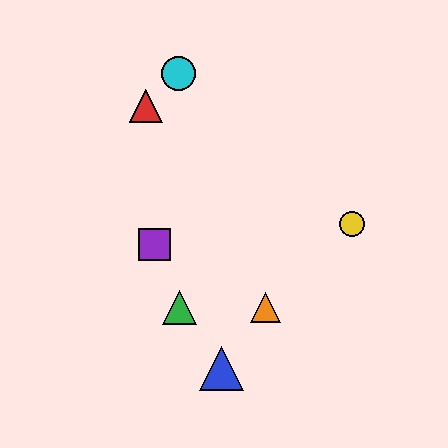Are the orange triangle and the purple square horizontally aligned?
No, the orange triangle is at y≈308 and the purple square is at y≈245.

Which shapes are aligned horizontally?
The green triangle, the orange triangle are aligned horizontally.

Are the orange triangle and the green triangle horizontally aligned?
Yes, both are at y≈308.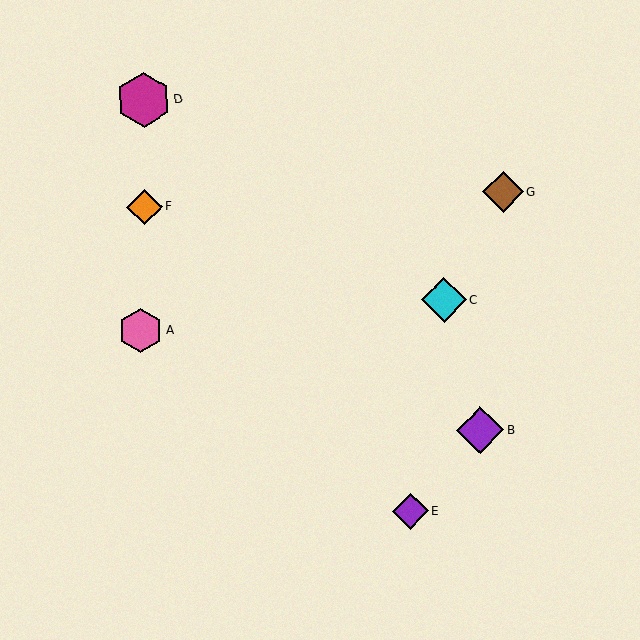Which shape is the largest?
The magenta hexagon (labeled D) is the largest.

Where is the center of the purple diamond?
The center of the purple diamond is at (480, 430).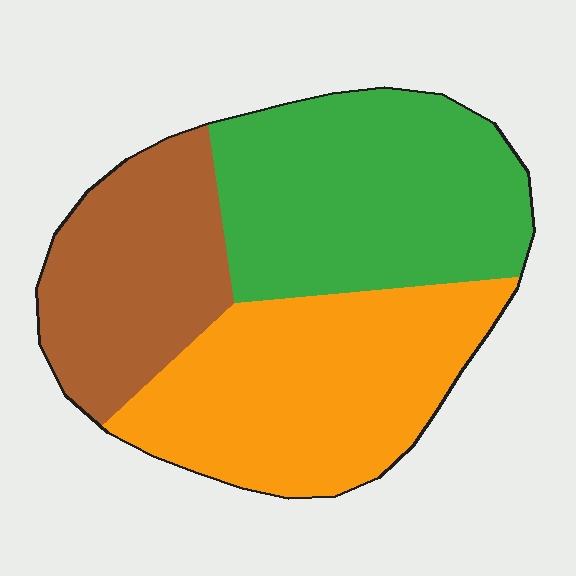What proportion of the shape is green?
Green covers around 40% of the shape.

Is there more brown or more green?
Green.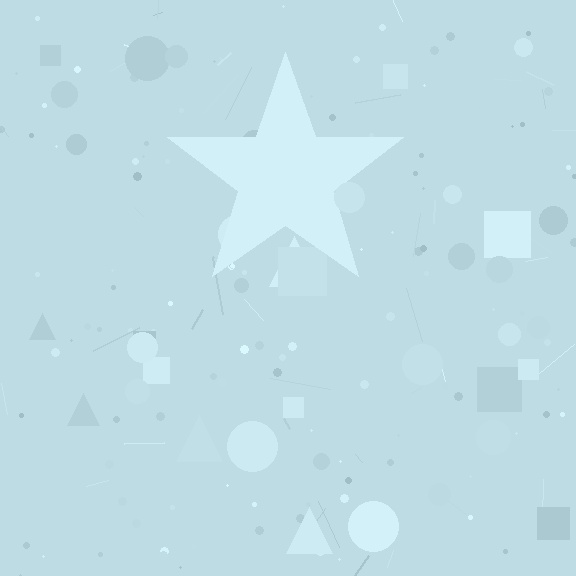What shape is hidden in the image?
A star is hidden in the image.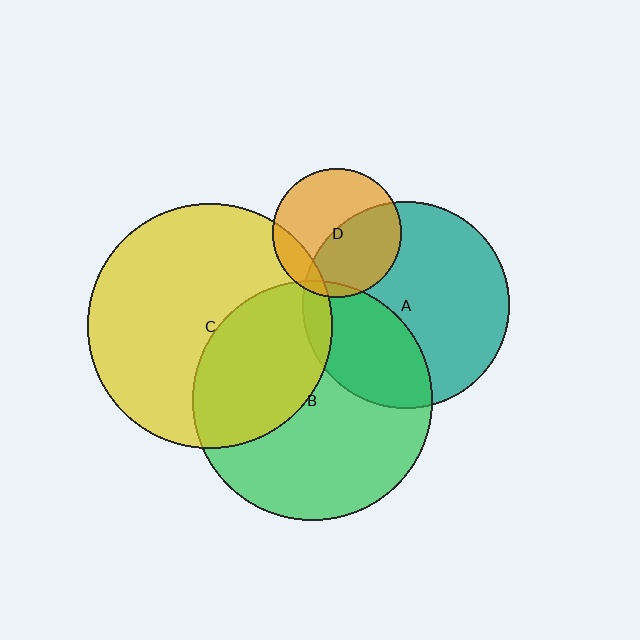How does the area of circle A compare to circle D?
Approximately 2.6 times.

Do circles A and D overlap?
Yes.